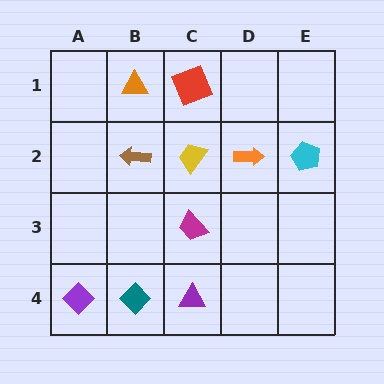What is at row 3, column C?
A magenta trapezoid.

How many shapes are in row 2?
4 shapes.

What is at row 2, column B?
A brown arrow.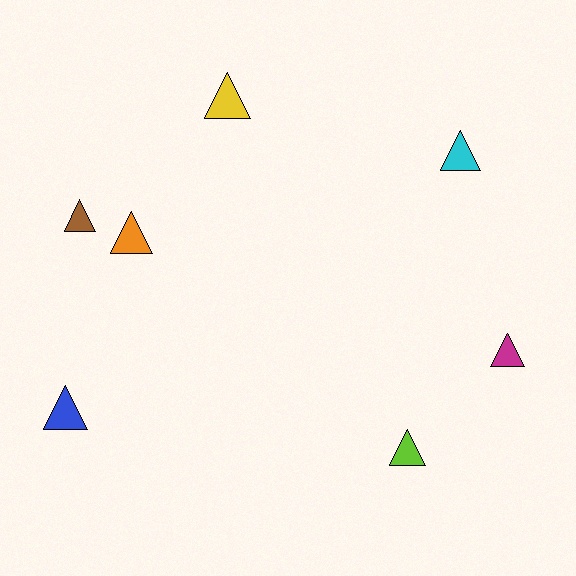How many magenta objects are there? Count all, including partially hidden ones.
There is 1 magenta object.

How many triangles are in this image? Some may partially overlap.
There are 7 triangles.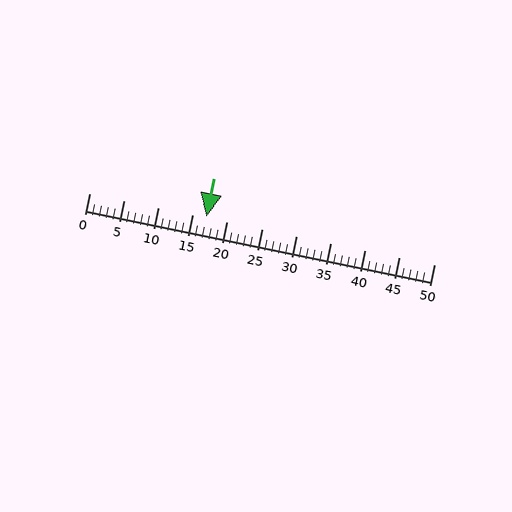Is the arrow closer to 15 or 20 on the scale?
The arrow is closer to 15.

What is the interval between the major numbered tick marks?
The major tick marks are spaced 5 units apart.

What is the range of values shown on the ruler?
The ruler shows values from 0 to 50.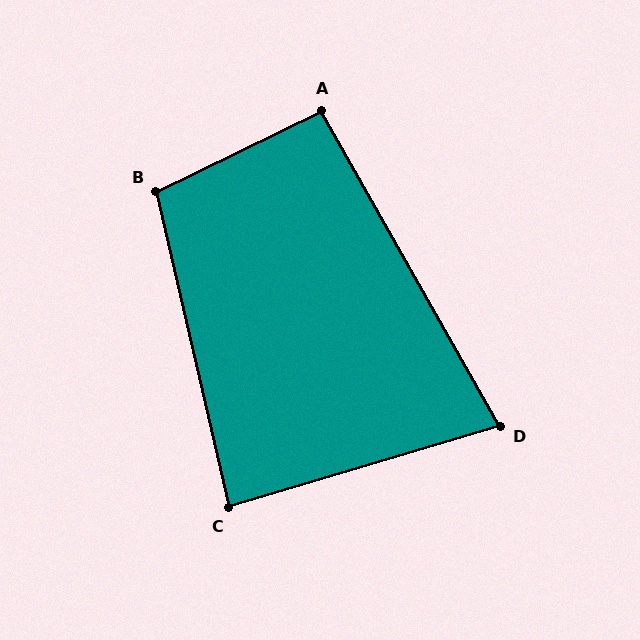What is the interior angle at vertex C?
Approximately 86 degrees (approximately right).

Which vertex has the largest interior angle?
B, at approximately 103 degrees.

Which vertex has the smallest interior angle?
D, at approximately 77 degrees.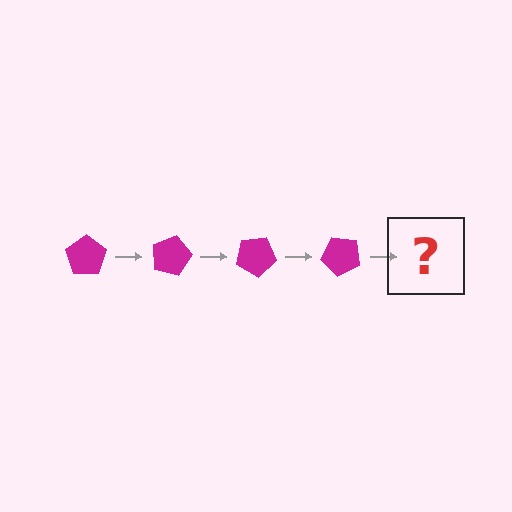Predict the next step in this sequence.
The next step is a magenta pentagon rotated 60 degrees.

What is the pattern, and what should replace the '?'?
The pattern is that the pentagon rotates 15 degrees each step. The '?' should be a magenta pentagon rotated 60 degrees.